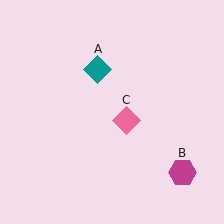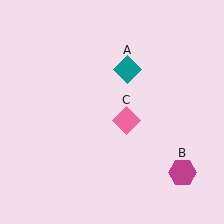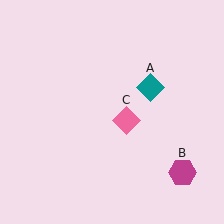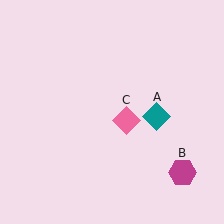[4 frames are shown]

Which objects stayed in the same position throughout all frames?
Magenta hexagon (object B) and pink diamond (object C) remained stationary.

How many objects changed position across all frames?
1 object changed position: teal diamond (object A).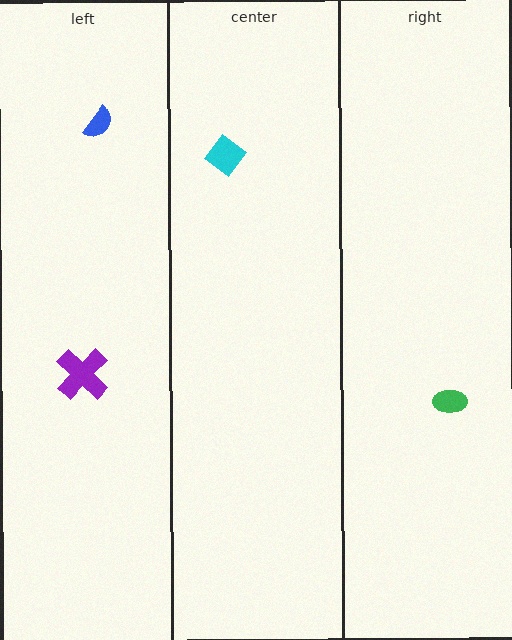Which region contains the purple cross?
The left region.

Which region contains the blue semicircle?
The left region.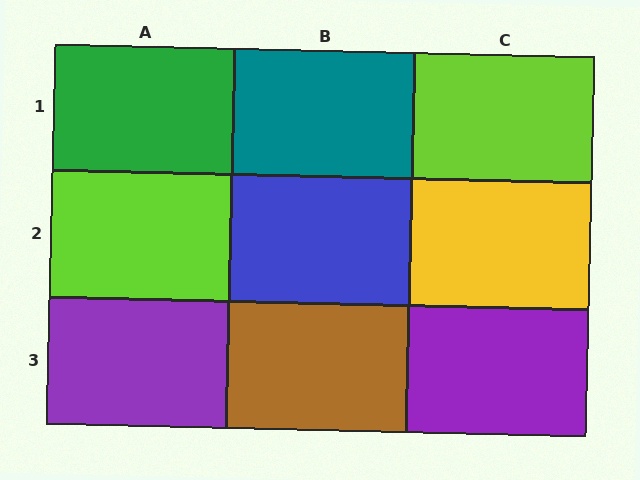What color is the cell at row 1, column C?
Lime.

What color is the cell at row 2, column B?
Blue.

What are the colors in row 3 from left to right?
Purple, brown, purple.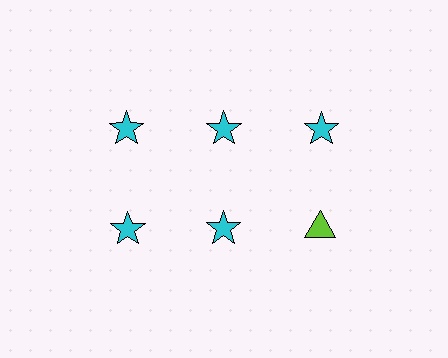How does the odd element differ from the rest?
It differs in both color (lime instead of cyan) and shape (triangle instead of star).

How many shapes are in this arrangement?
There are 6 shapes arranged in a grid pattern.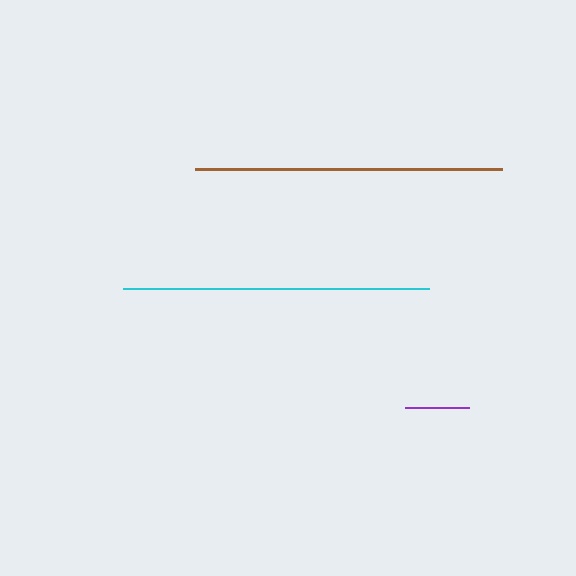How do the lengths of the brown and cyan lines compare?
The brown and cyan lines are approximately the same length.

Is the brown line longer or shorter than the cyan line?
The brown line is longer than the cyan line.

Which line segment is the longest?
The brown line is the longest at approximately 307 pixels.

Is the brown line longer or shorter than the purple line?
The brown line is longer than the purple line.